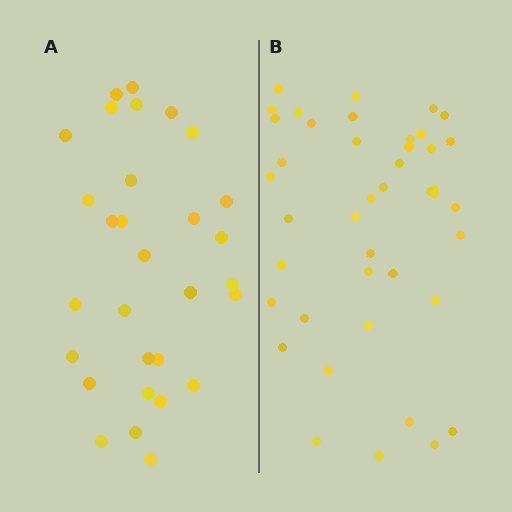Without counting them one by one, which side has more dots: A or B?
Region B (the right region) has more dots.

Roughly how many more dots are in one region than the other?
Region B has roughly 12 or so more dots than region A.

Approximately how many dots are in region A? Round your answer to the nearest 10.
About 30 dots.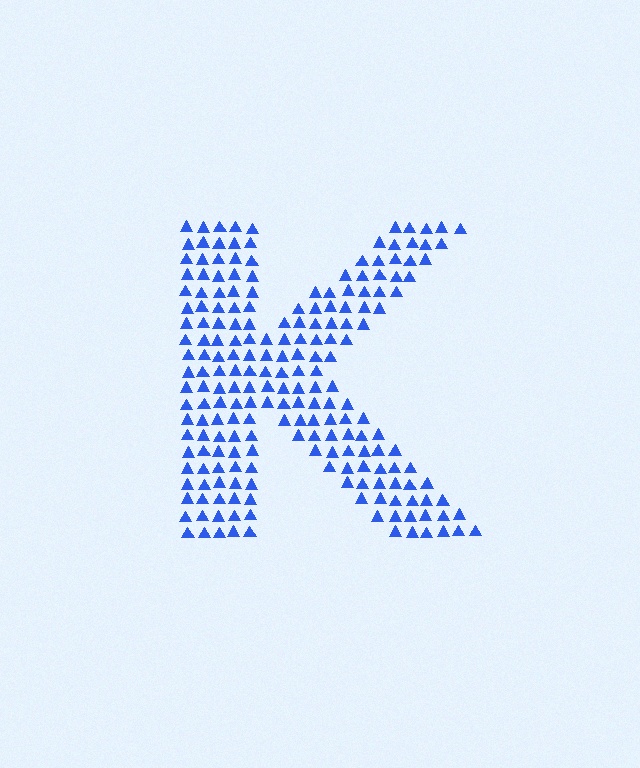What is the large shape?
The large shape is the letter K.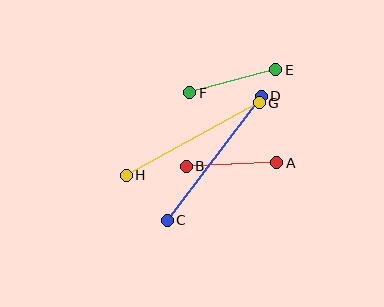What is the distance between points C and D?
The distance is approximately 156 pixels.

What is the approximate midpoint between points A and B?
The midpoint is at approximately (231, 164) pixels.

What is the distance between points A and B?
The distance is approximately 90 pixels.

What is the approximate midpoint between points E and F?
The midpoint is at approximately (233, 81) pixels.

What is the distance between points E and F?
The distance is approximately 89 pixels.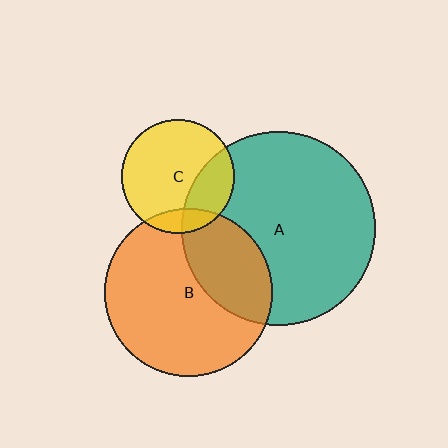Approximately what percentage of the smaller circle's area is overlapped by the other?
Approximately 10%.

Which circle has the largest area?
Circle A (teal).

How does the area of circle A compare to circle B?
Approximately 1.3 times.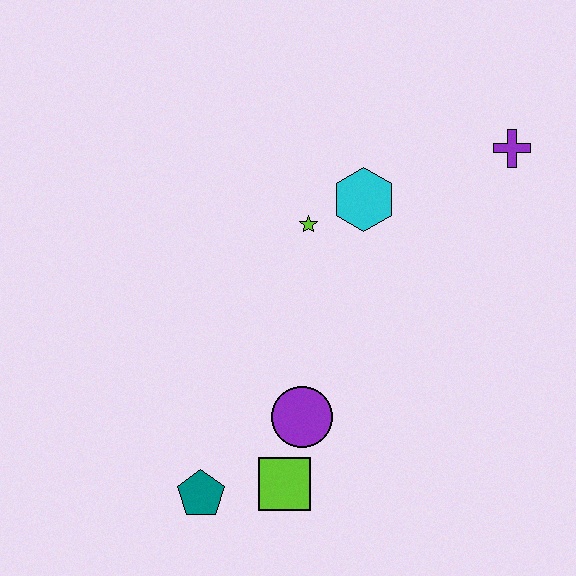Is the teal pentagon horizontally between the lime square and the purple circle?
No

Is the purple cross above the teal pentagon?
Yes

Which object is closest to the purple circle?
The lime square is closest to the purple circle.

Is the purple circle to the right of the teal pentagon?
Yes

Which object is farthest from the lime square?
The purple cross is farthest from the lime square.